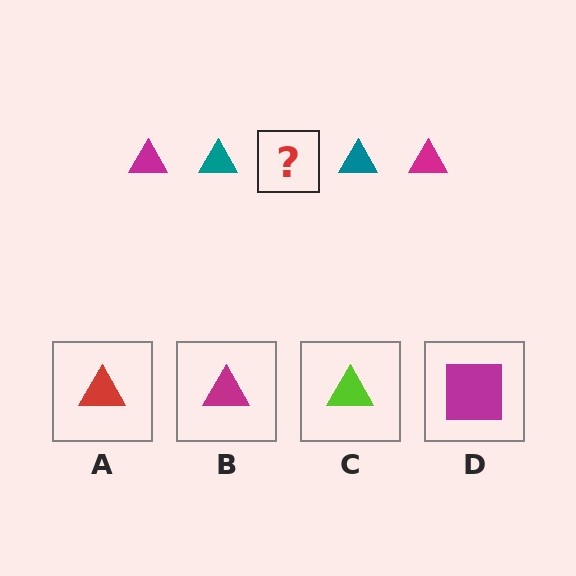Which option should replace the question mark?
Option B.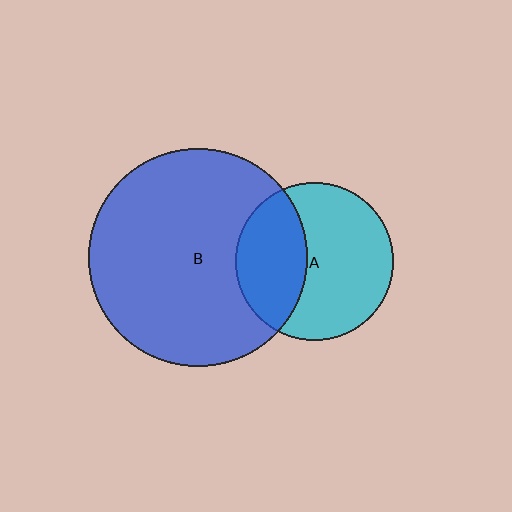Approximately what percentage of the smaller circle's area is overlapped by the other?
Approximately 35%.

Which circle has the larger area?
Circle B (blue).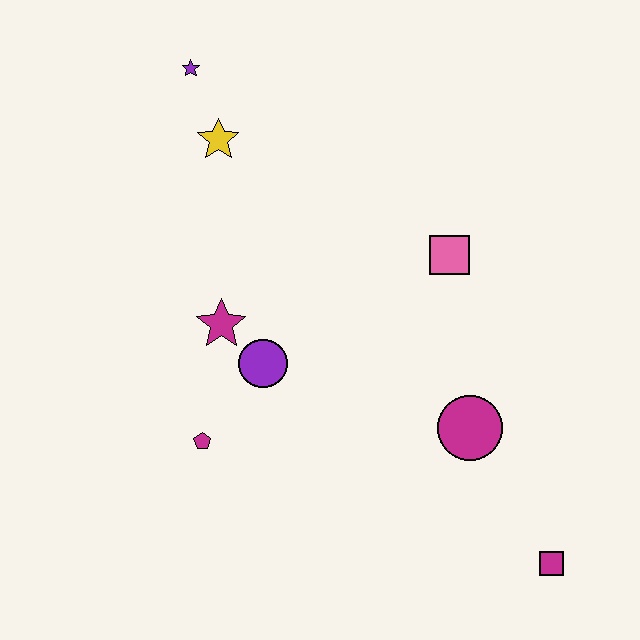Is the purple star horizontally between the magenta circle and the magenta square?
No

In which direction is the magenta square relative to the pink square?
The magenta square is below the pink square.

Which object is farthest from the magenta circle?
The purple star is farthest from the magenta circle.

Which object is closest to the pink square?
The magenta circle is closest to the pink square.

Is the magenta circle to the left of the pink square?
No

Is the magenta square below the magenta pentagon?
Yes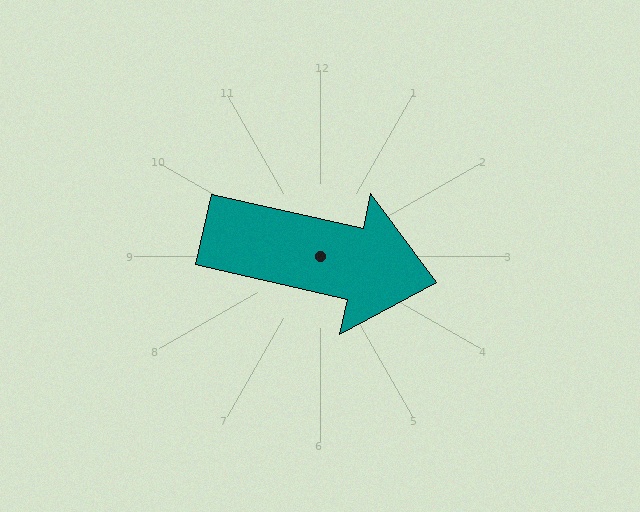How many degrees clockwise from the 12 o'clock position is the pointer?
Approximately 103 degrees.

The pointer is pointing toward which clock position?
Roughly 3 o'clock.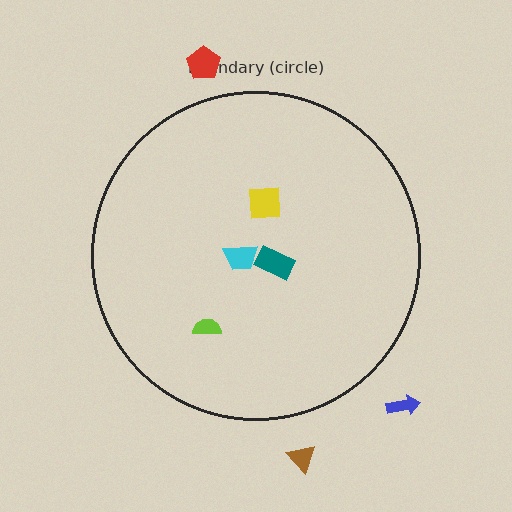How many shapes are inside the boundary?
4 inside, 3 outside.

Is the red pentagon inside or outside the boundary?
Outside.